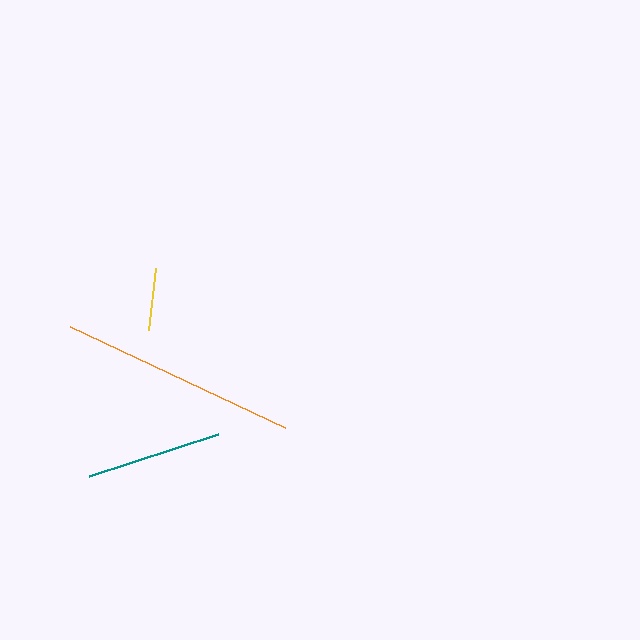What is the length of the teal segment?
The teal segment is approximately 136 pixels long.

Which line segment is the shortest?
The yellow line is the shortest at approximately 62 pixels.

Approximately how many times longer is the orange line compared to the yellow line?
The orange line is approximately 3.8 times the length of the yellow line.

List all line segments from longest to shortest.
From longest to shortest: orange, teal, yellow.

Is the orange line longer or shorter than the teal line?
The orange line is longer than the teal line.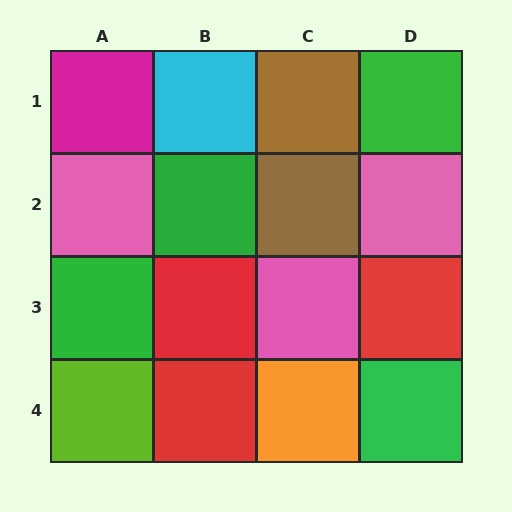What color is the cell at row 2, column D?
Pink.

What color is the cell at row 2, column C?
Brown.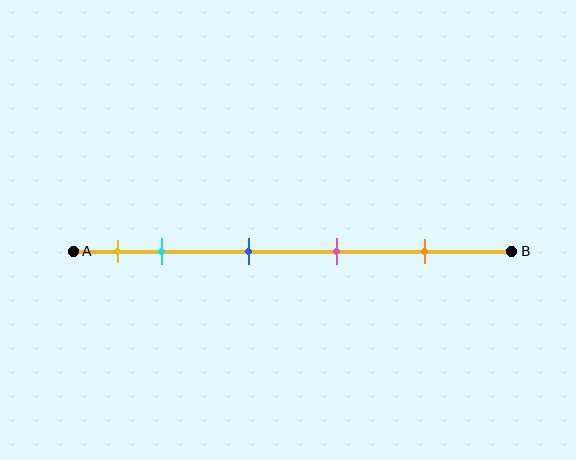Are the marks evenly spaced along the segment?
No, the marks are not evenly spaced.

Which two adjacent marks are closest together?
The yellow and cyan marks are the closest adjacent pair.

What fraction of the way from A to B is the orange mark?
The orange mark is approximately 80% (0.8) of the way from A to B.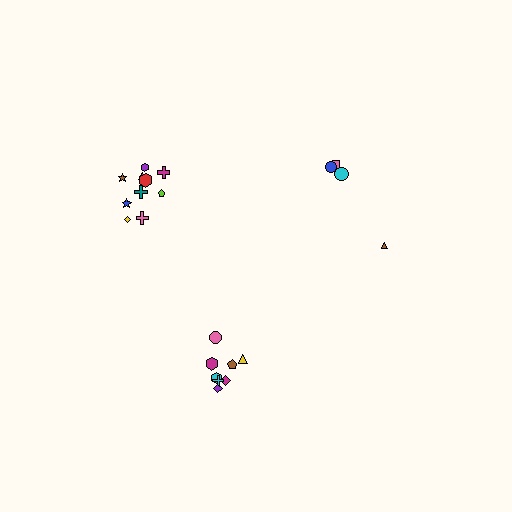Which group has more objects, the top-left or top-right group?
The top-left group.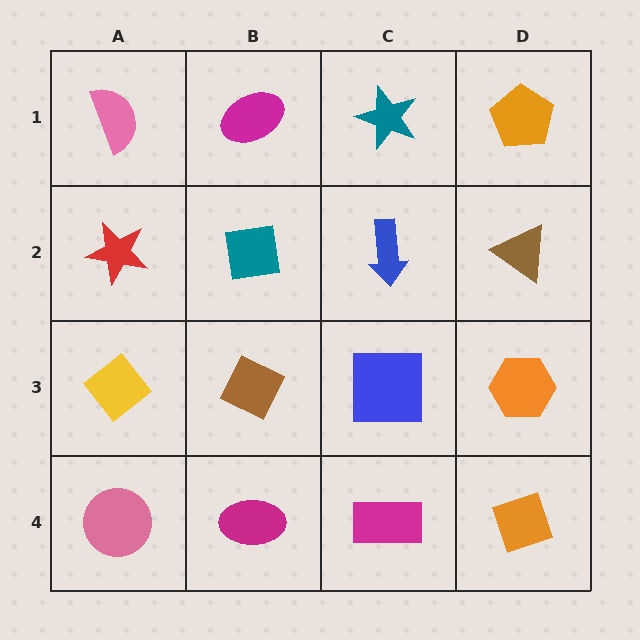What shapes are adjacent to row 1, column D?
A brown triangle (row 2, column D), a teal star (row 1, column C).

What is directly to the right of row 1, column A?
A magenta ellipse.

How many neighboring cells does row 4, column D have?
2.